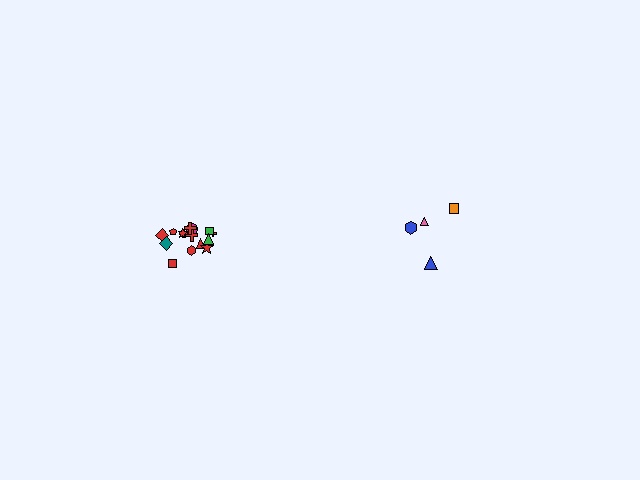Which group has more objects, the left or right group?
The left group.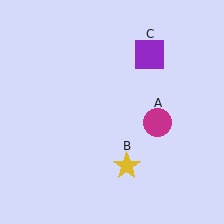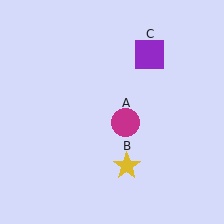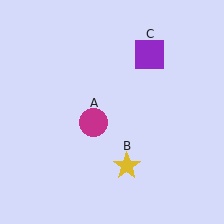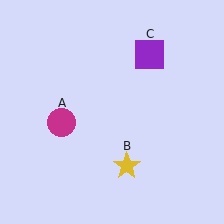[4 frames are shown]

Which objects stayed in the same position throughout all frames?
Yellow star (object B) and purple square (object C) remained stationary.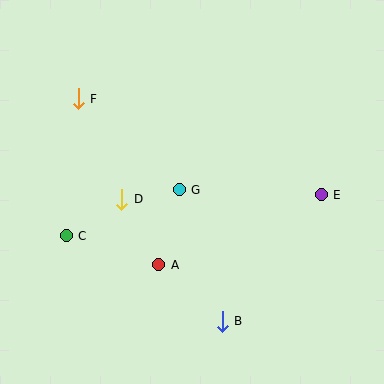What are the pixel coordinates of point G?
Point G is at (179, 190).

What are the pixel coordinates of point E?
Point E is at (321, 195).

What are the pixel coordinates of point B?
Point B is at (222, 321).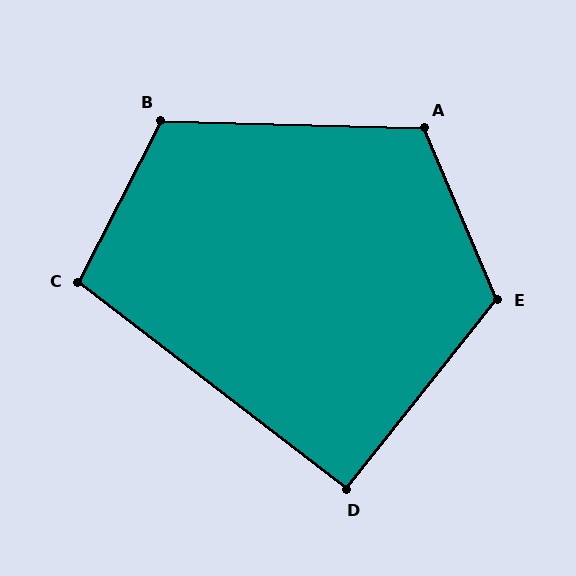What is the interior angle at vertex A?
Approximately 115 degrees (obtuse).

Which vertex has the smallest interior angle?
D, at approximately 91 degrees.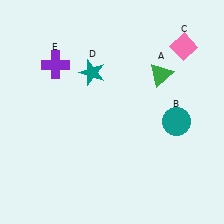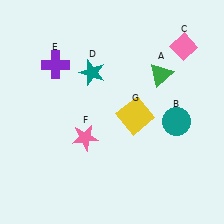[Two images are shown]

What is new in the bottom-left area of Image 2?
A pink star (F) was added in the bottom-left area of Image 2.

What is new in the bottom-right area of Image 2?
A yellow square (G) was added in the bottom-right area of Image 2.